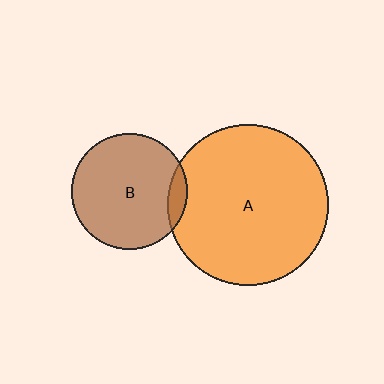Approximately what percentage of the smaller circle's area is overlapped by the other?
Approximately 10%.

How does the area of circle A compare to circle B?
Approximately 1.9 times.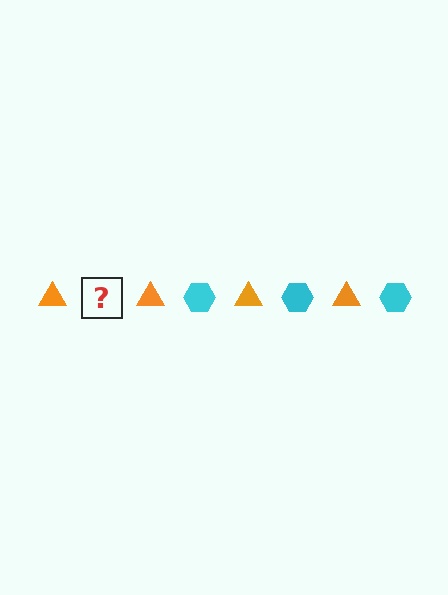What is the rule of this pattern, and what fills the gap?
The rule is that the pattern alternates between orange triangle and cyan hexagon. The gap should be filled with a cyan hexagon.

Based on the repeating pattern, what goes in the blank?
The blank should be a cyan hexagon.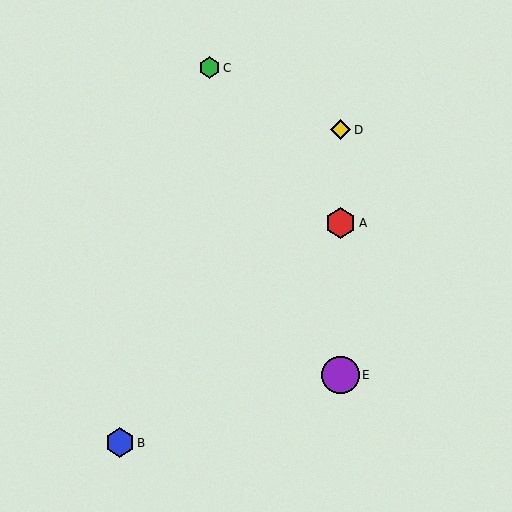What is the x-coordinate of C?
Object C is at x≈209.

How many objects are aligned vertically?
3 objects (A, D, E) are aligned vertically.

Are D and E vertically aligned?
Yes, both are at x≈340.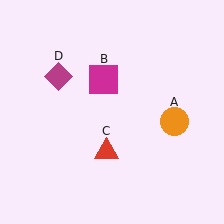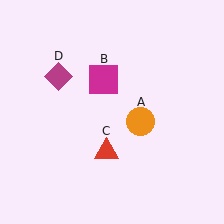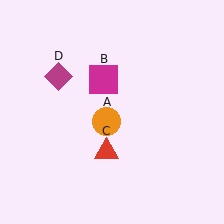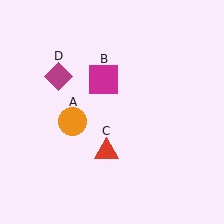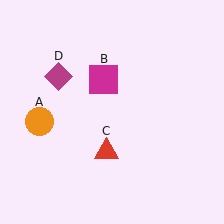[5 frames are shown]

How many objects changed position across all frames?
1 object changed position: orange circle (object A).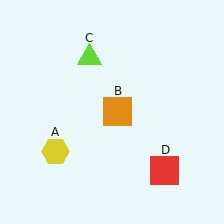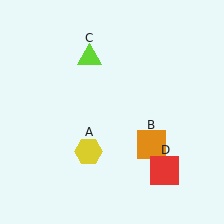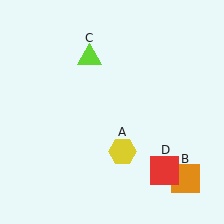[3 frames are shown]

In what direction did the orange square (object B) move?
The orange square (object B) moved down and to the right.